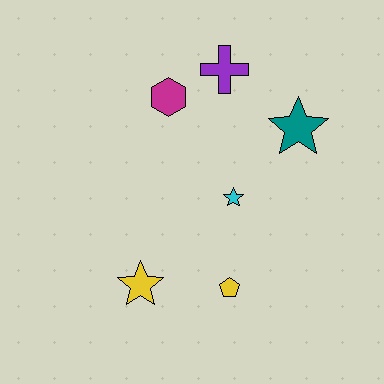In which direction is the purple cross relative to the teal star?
The purple cross is to the left of the teal star.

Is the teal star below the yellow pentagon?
No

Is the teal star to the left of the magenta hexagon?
No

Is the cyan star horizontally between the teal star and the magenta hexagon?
Yes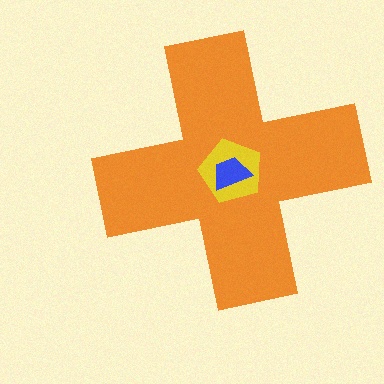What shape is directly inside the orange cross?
The yellow pentagon.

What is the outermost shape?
The orange cross.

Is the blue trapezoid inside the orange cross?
Yes.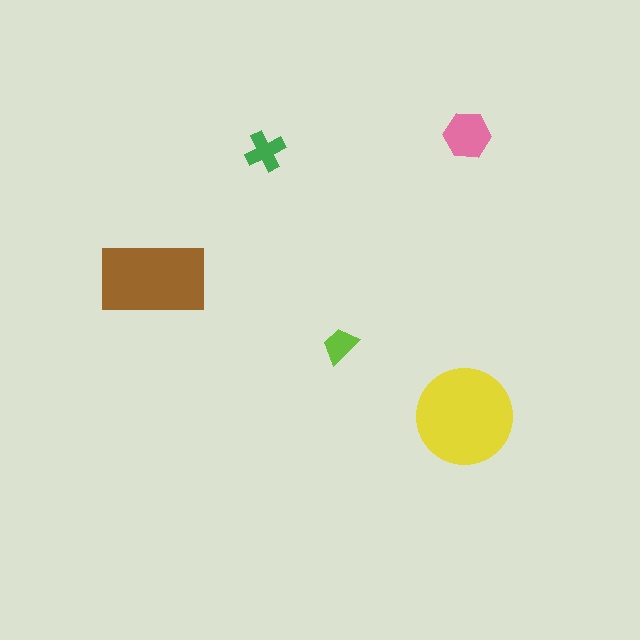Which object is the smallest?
The lime trapezoid.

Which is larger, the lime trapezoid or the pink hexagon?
The pink hexagon.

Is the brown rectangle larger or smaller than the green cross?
Larger.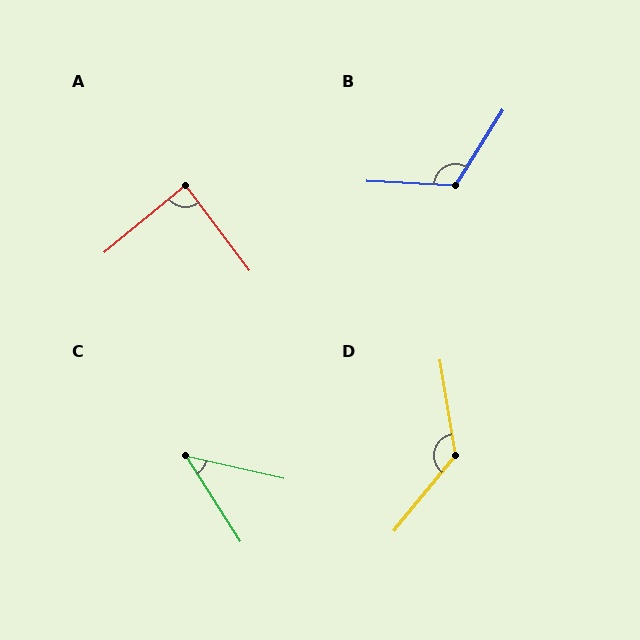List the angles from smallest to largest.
C (44°), A (88°), B (119°), D (131°).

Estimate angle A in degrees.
Approximately 88 degrees.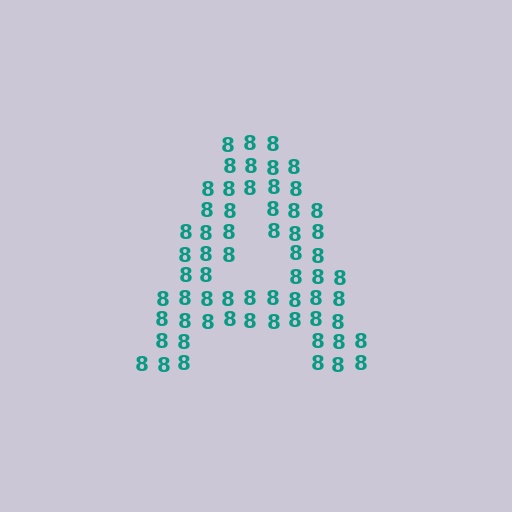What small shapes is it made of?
It is made of small digit 8's.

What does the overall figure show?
The overall figure shows the letter A.